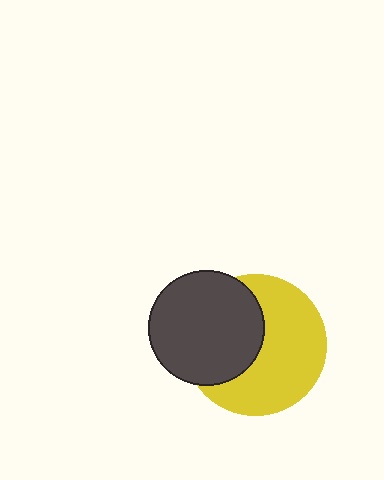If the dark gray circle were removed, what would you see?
You would see the complete yellow circle.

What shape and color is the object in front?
The object in front is a dark gray circle.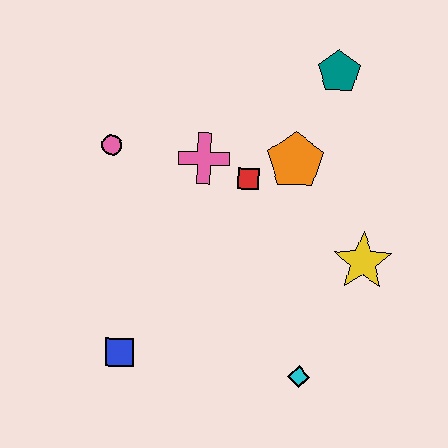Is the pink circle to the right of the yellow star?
No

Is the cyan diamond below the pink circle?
Yes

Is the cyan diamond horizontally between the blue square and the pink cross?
No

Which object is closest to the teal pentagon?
The orange pentagon is closest to the teal pentagon.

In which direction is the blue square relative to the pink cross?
The blue square is below the pink cross.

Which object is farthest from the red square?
The blue square is farthest from the red square.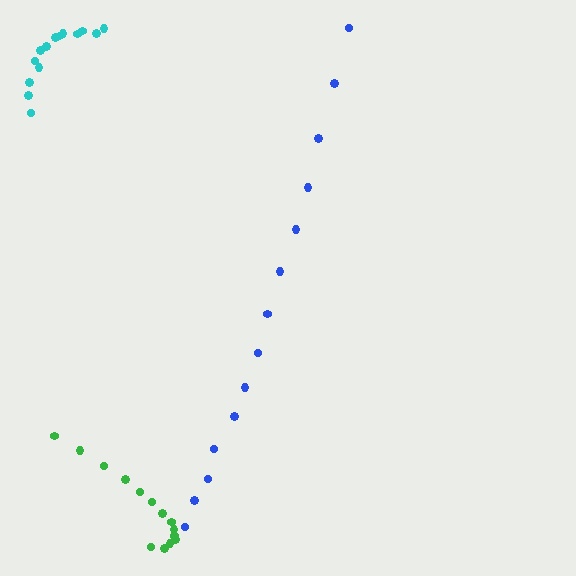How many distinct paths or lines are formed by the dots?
There are 3 distinct paths.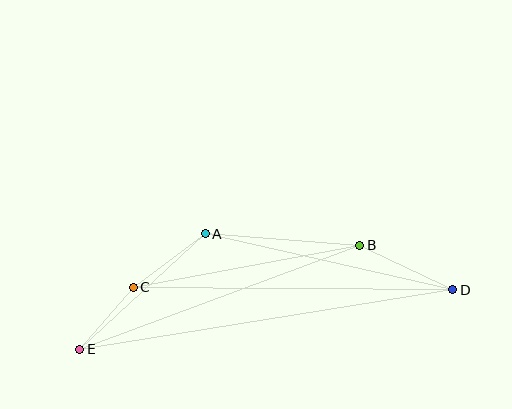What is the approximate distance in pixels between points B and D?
The distance between B and D is approximately 103 pixels.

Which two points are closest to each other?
Points C and E are closest to each other.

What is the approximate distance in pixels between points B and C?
The distance between B and C is approximately 230 pixels.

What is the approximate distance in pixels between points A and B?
The distance between A and B is approximately 155 pixels.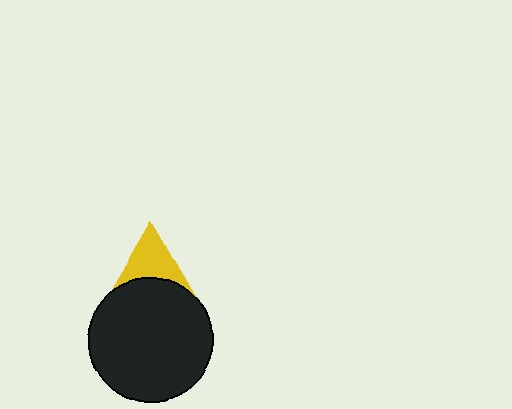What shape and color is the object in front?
The object in front is a black circle.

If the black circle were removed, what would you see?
You would see the complete yellow triangle.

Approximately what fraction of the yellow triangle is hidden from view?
Roughly 58% of the yellow triangle is hidden behind the black circle.